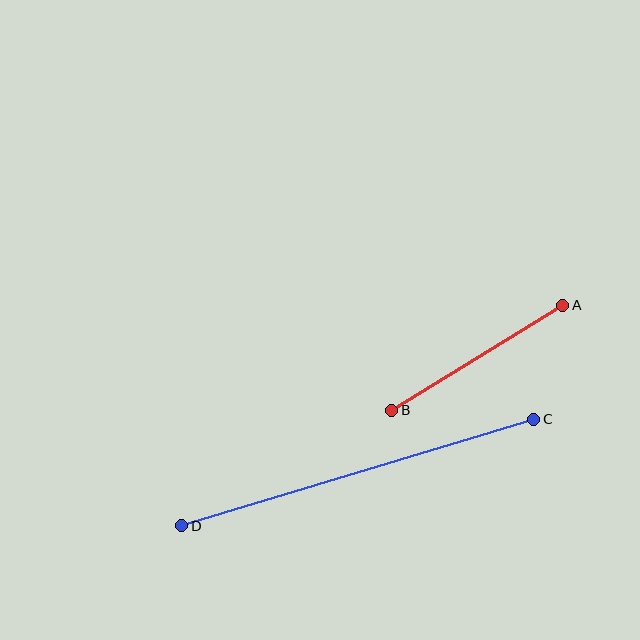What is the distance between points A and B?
The distance is approximately 201 pixels.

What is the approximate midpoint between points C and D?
The midpoint is at approximately (358, 473) pixels.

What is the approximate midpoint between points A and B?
The midpoint is at approximately (477, 358) pixels.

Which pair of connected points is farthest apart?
Points C and D are farthest apart.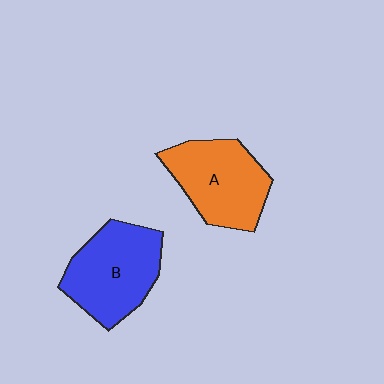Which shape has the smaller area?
Shape A (orange).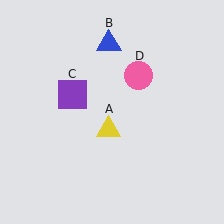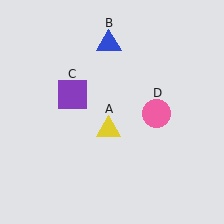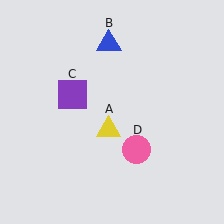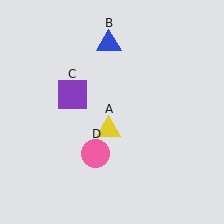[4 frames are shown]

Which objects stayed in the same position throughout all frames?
Yellow triangle (object A) and blue triangle (object B) and purple square (object C) remained stationary.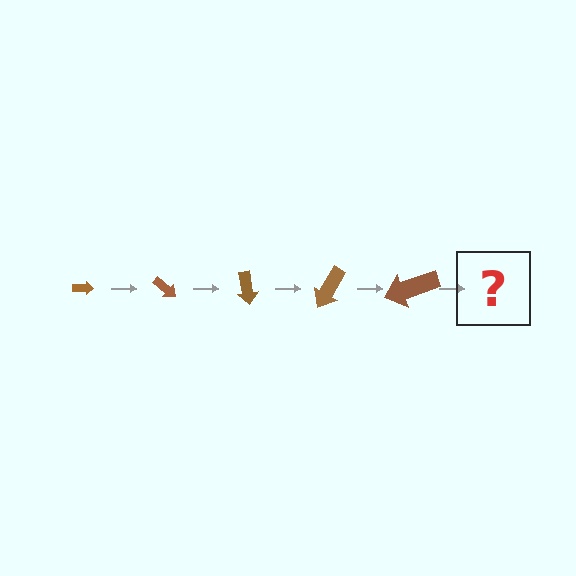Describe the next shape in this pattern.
It should be an arrow, larger than the previous one and rotated 200 degrees from the start.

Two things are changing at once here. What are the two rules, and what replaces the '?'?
The two rules are that the arrow grows larger each step and it rotates 40 degrees each step. The '?' should be an arrow, larger than the previous one and rotated 200 degrees from the start.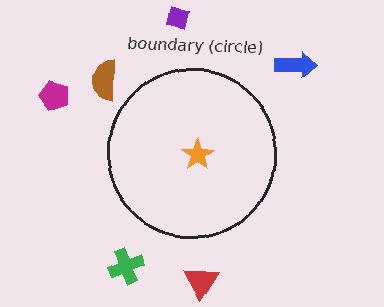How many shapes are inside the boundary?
1 inside, 6 outside.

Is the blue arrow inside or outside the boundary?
Outside.